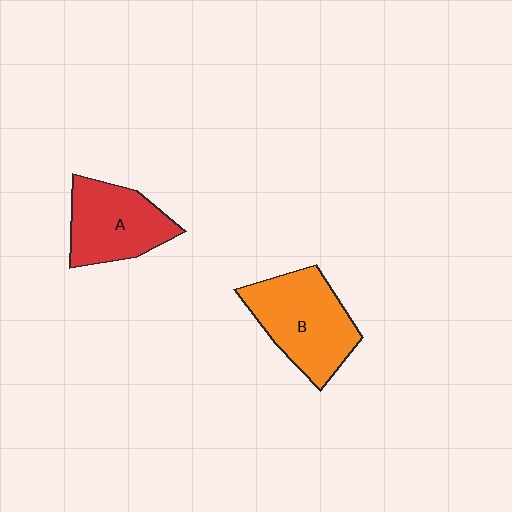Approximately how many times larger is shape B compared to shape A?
Approximately 1.2 times.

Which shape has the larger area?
Shape B (orange).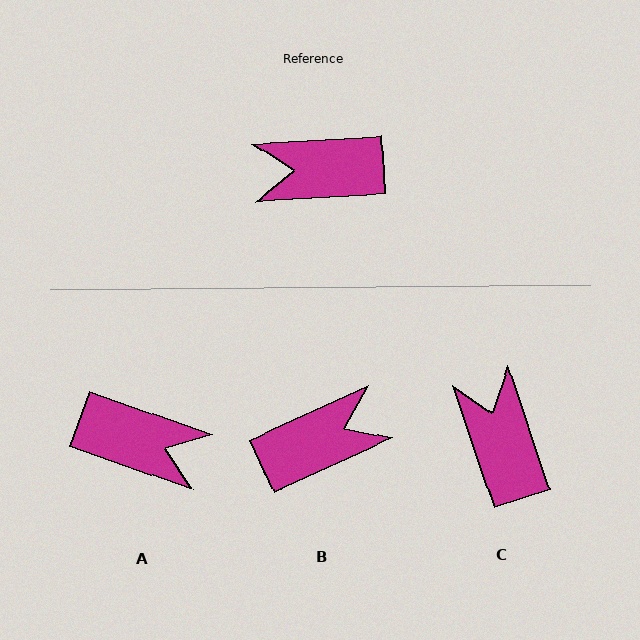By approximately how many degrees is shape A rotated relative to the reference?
Approximately 157 degrees counter-clockwise.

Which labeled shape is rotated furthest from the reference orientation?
B, about 159 degrees away.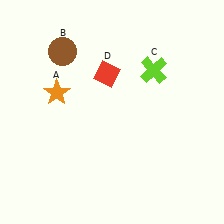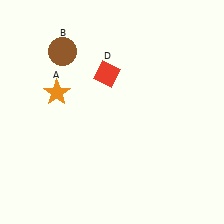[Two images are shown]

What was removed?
The lime cross (C) was removed in Image 2.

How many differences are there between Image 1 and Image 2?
There is 1 difference between the two images.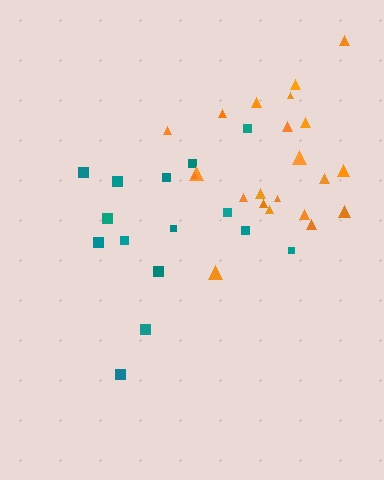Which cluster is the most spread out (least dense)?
Teal.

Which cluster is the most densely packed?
Orange.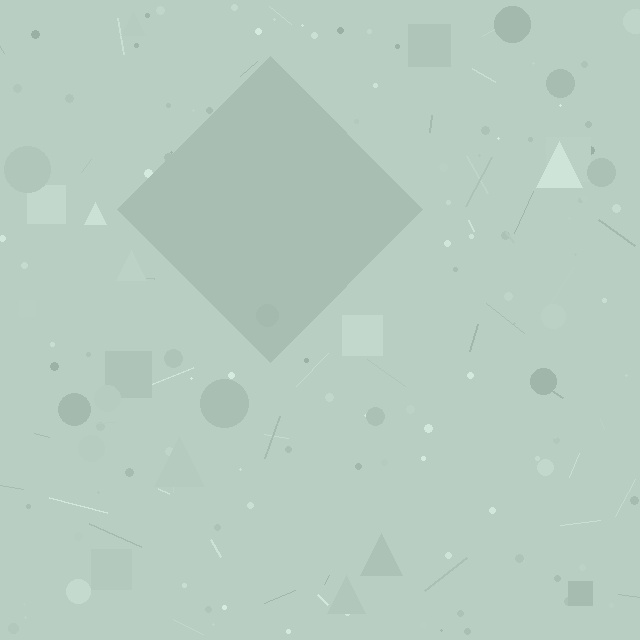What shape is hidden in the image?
A diamond is hidden in the image.